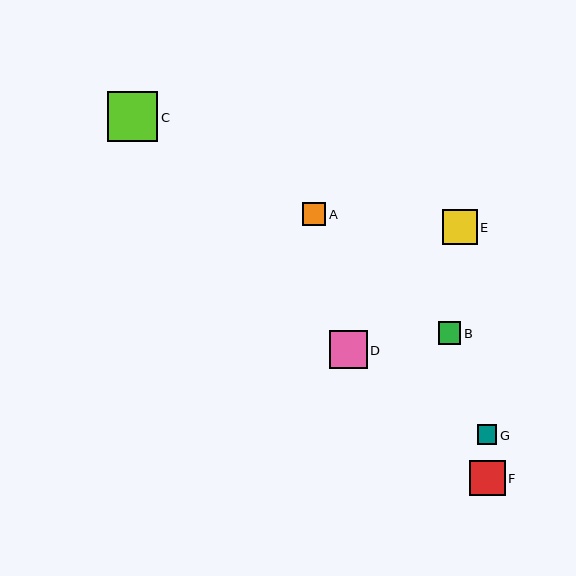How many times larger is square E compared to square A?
Square E is approximately 1.5 times the size of square A.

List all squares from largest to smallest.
From largest to smallest: C, D, F, E, A, B, G.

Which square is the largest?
Square C is the largest with a size of approximately 51 pixels.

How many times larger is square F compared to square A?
Square F is approximately 1.5 times the size of square A.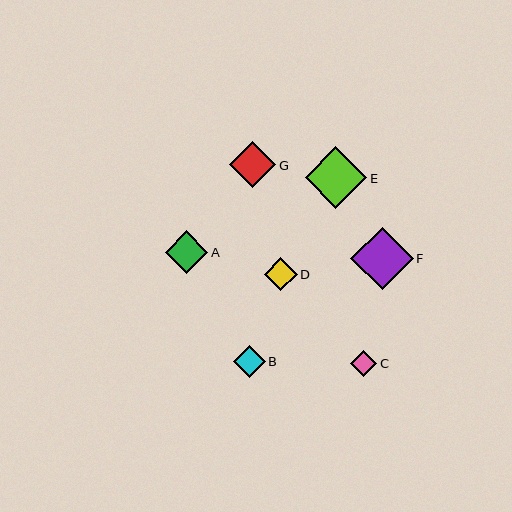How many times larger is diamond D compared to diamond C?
Diamond D is approximately 1.3 times the size of diamond C.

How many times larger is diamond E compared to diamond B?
Diamond E is approximately 1.9 times the size of diamond B.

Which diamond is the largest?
Diamond F is the largest with a size of approximately 63 pixels.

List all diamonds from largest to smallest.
From largest to smallest: F, E, G, A, D, B, C.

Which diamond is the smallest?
Diamond C is the smallest with a size of approximately 26 pixels.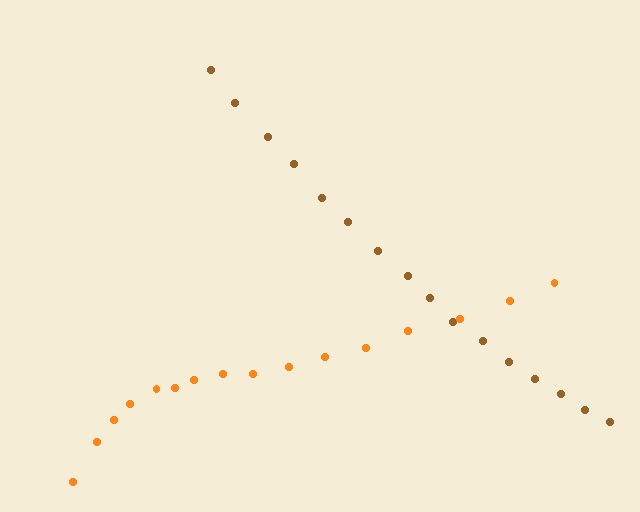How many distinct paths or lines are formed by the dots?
There are 2 distinct paths.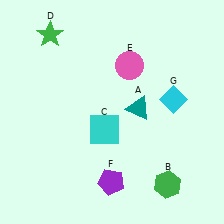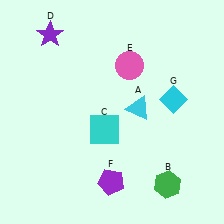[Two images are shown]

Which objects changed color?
A changed from teal to cyan. D changed from green to purple.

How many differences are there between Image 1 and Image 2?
There are 2 differences between the two images.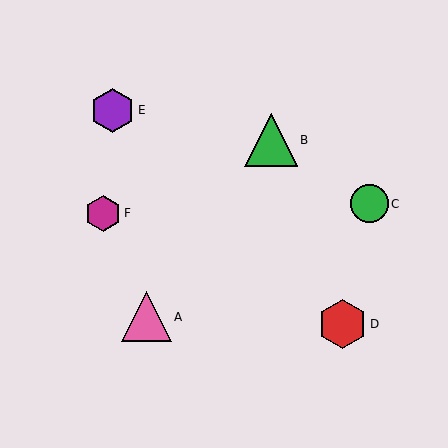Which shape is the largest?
The green triangle (labeled B) is the largest.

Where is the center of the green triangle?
The center of the green triangle is at (271, 140).